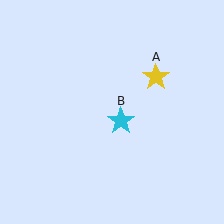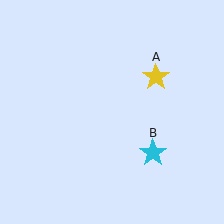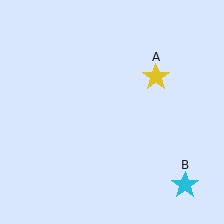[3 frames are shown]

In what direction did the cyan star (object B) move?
The cyan star (object B) moved down and to the right.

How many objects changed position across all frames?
1 object changed position: cyan star (object B).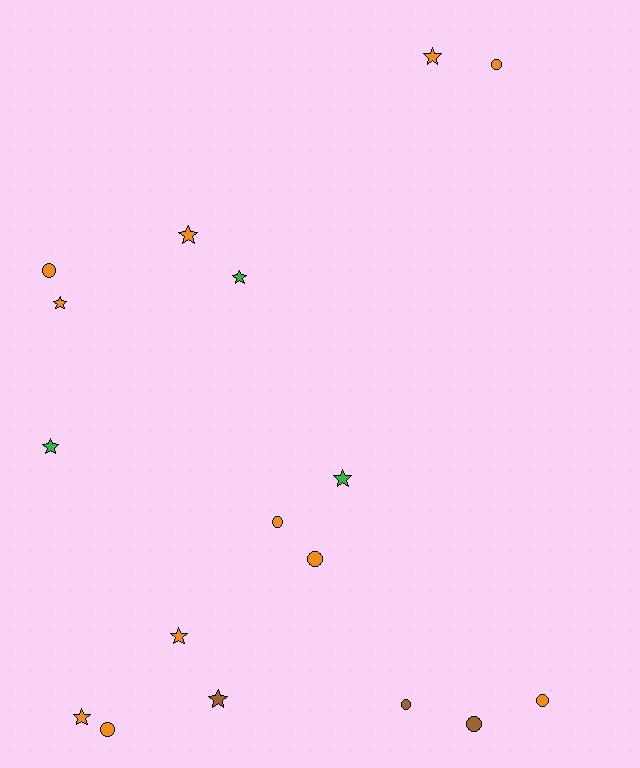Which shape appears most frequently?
Star, with 9 objects.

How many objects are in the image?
There are 17 objects.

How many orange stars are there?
There are 5 orange stars.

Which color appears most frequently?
Orange, with 11 objects.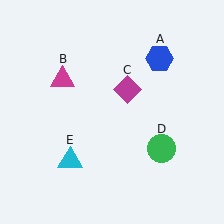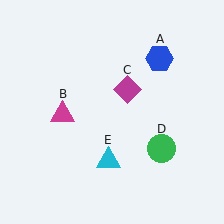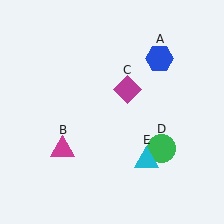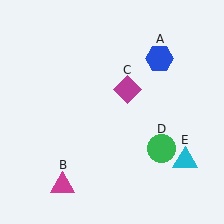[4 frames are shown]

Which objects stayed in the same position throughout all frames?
Blue hexagon (object A) and magenta diamond (object C) and green circle (object D) remained stationary.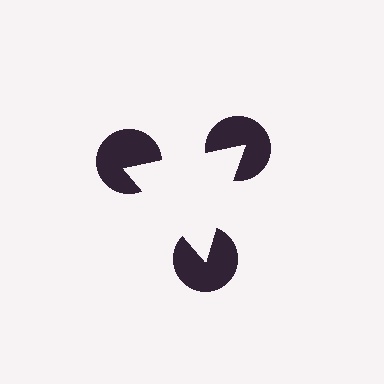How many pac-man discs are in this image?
There are 3 — one at each vertex of the illusory triangle.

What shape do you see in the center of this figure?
An illusory triangle — its edges are inferred from the aligned wedge cuts in the pac-man discs, not physically drawn.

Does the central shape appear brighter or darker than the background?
It typically appears slightly brighter than the background, even though no actual brightness change is drawn.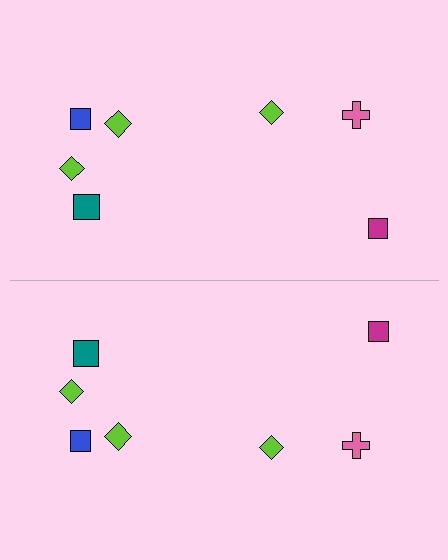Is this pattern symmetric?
Yes, this pattern has bilateral (reflection) symmetry.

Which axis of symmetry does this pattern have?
The pattern has a horizontal axis of symmetry running through the center of the image.